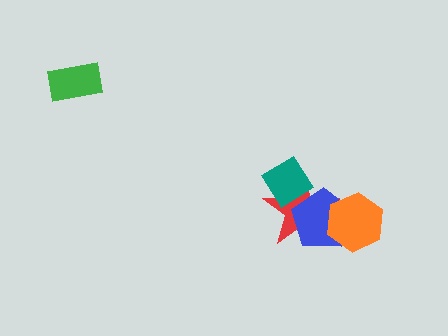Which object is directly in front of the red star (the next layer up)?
The blue pentagon is directly in front of the red star.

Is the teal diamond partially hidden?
No, no other shape covers it.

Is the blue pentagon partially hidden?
Yes, it is partially covered by another shape.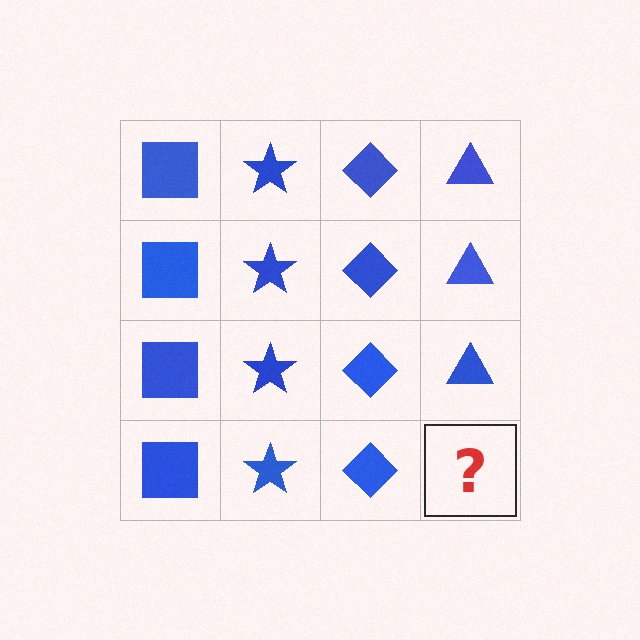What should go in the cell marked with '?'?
The missing cell should contain a blue triangle.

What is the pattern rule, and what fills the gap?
The rule is that each column has a consistent shape. The gap should be filled with a blue triangle.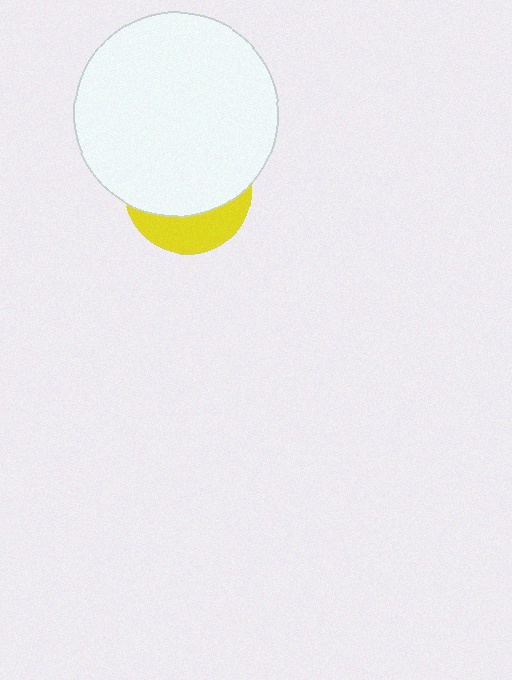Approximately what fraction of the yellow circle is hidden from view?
Roughly 68% of the yellow circle is hidden behind the white circle.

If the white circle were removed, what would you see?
You would see the complete yellow circle.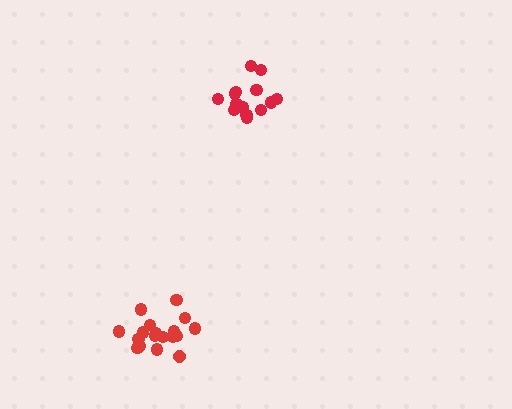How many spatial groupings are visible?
There are 2 spatial groupings.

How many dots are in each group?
Group 1: 18 dots, Group 2: 15 dots (33 total).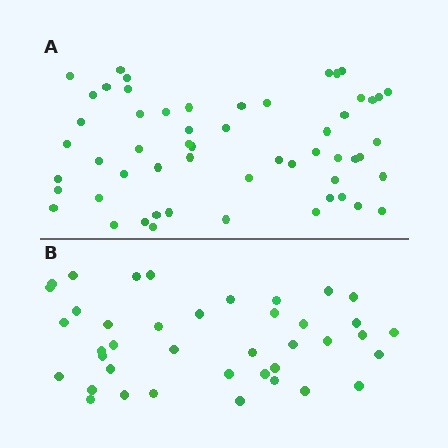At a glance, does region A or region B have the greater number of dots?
Region A (the top region) has more dots.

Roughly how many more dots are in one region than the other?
Region A has approximately 15 more dots than region B.